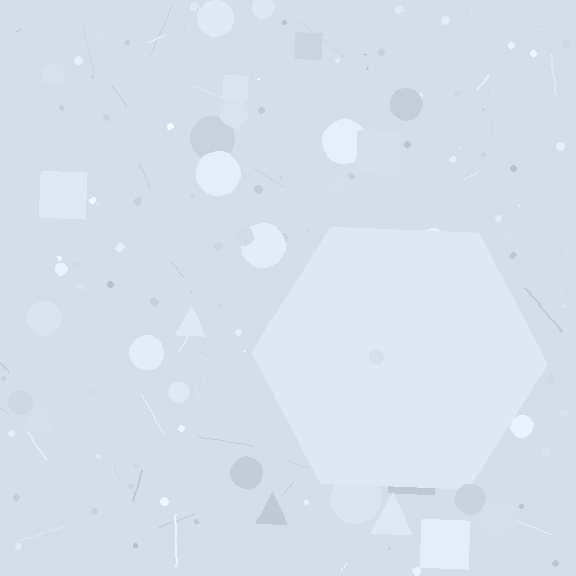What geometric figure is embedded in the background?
A hexagon is embedded in the background.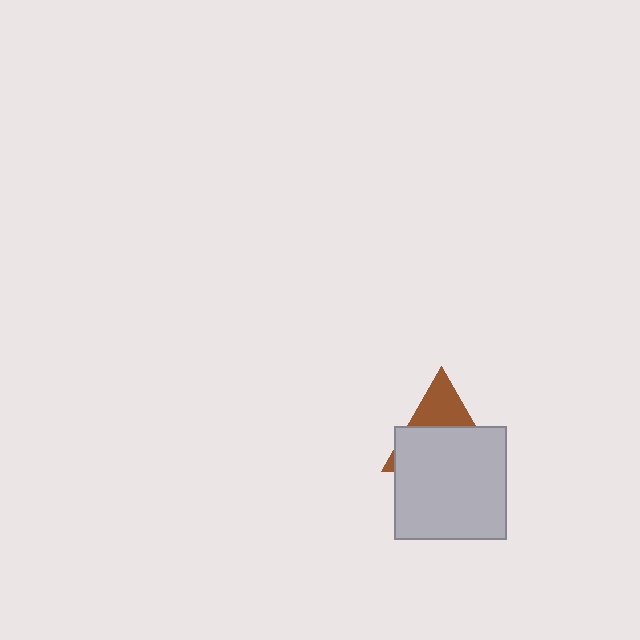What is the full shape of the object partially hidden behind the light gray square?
The partially hidden object is a brown triangle.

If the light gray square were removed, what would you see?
You would see the complete brown triangle.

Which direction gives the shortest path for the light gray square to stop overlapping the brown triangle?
Moving down gives the shortest separation.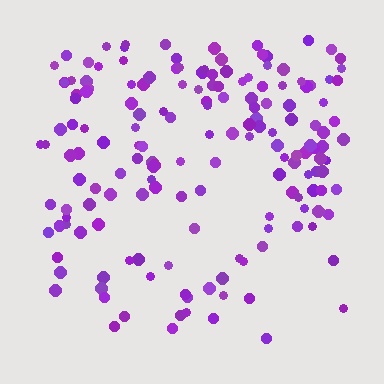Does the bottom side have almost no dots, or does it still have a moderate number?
Still a moderate number, just noticeably fewer than the top.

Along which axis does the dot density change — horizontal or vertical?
Vertical.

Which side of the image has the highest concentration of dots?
The top.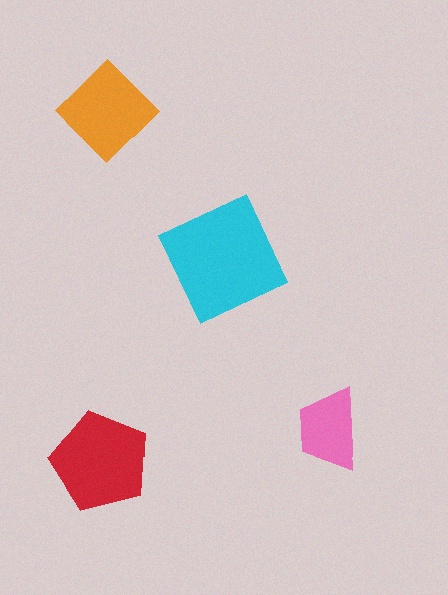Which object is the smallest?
The pink trapezoid.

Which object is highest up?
The orange diamond is topmost.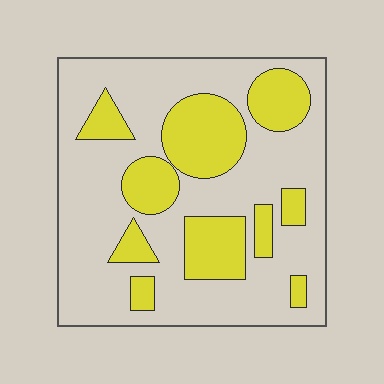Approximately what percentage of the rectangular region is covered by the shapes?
Approximately 30%.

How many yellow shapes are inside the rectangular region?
10.